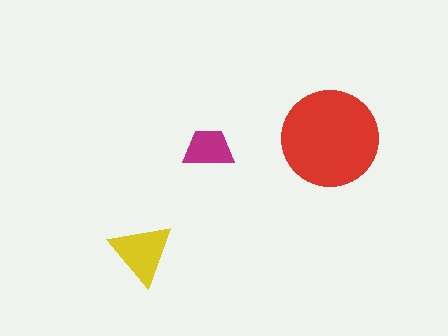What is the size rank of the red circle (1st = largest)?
1st.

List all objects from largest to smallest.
The red circle, the yellow triangle, the magenta trapezoid.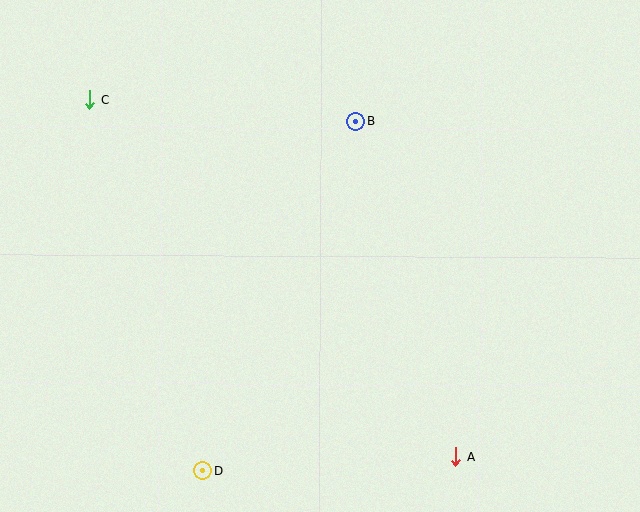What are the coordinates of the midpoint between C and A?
The midpoint between C and A is at (273, 278).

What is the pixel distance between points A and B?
The distance between A and B is 350 pixels.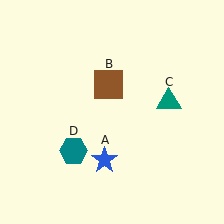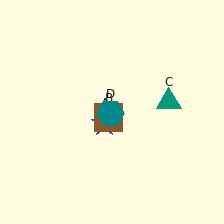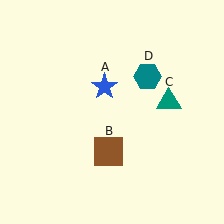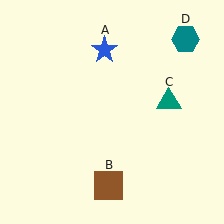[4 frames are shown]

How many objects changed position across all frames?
3 objects changed position: blue star (object A), brown square (object B), teal hexagon (object D).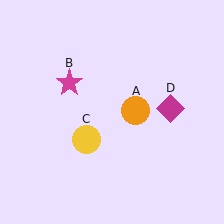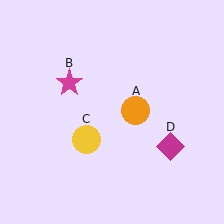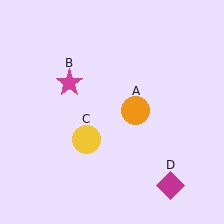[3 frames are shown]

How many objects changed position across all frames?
1 object changed position: magenta diamond (object D).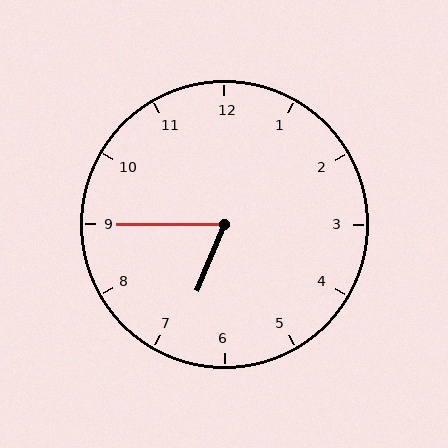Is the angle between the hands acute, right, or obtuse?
It is acute.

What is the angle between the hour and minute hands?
Approximately 68 degrees.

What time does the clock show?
6:45.